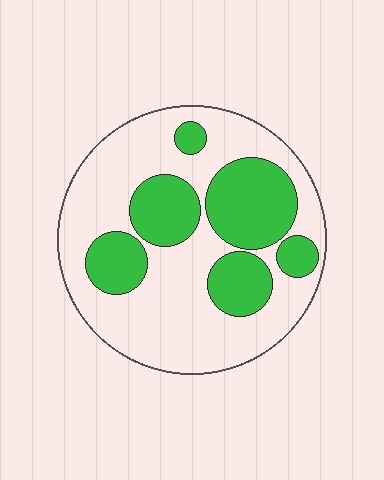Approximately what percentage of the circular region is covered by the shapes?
Approximately 35%.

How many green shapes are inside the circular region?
6.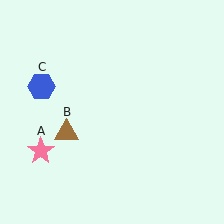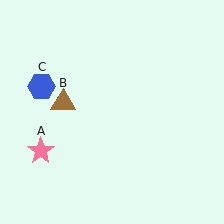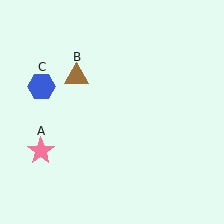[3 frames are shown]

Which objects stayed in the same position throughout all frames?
Pink star (object A) and blue hexagon (object C) remained stationary.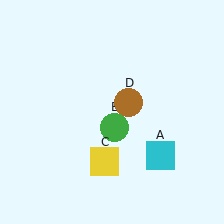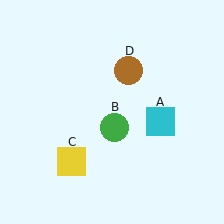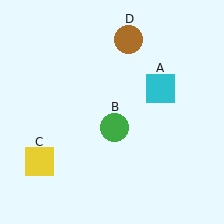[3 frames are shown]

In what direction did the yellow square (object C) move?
The yellow square (object C) moved left.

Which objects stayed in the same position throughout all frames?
Green circle (object B) remained stationary.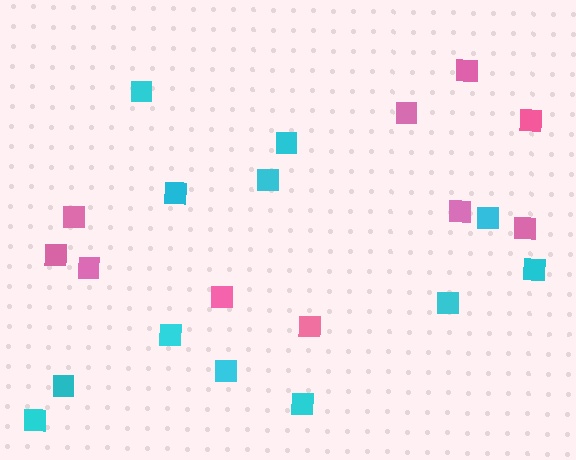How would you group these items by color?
There are 2 groups: one group of cyan squares (12) and one group of pink squares (10).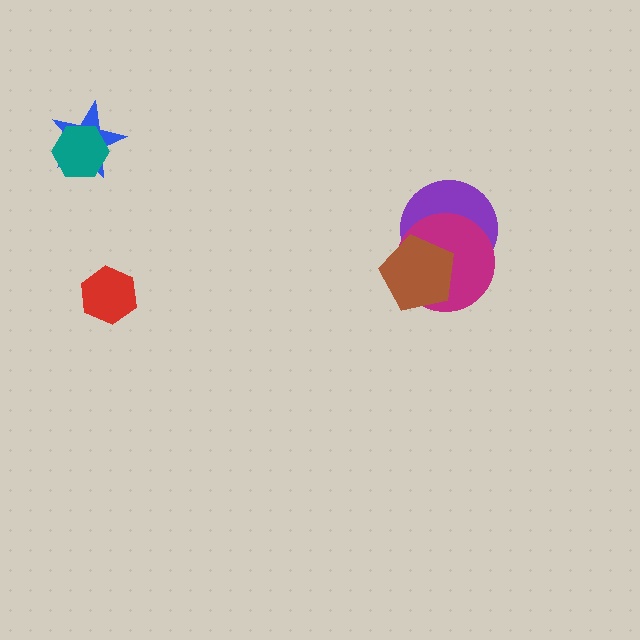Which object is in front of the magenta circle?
The brown pentagon is in front of the magenta circle.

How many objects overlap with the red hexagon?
0 objects overlap with the red hexagon.